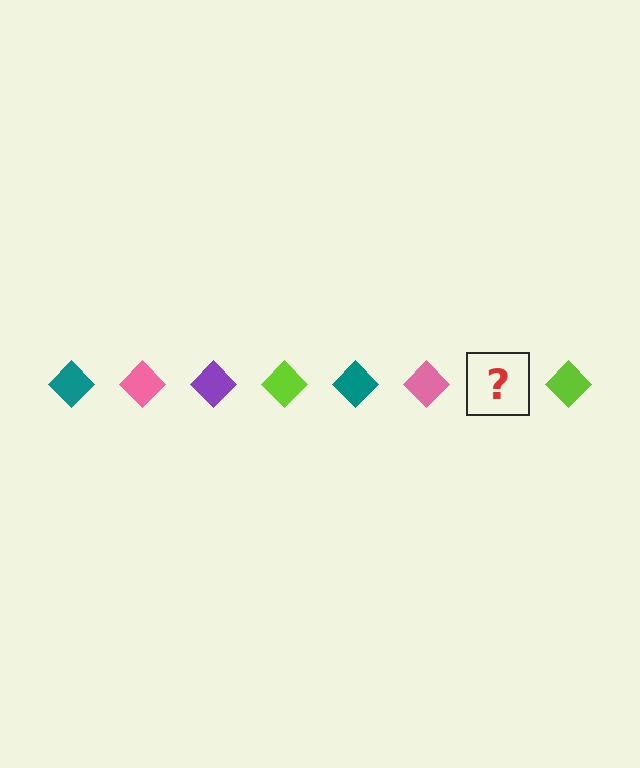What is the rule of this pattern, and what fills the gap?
The rule is that the pattern cycles through teal, pink, purple, lime diamonds. The gap should be filled with a purple diamond.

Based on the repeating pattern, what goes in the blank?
The blank should be a purple diamond.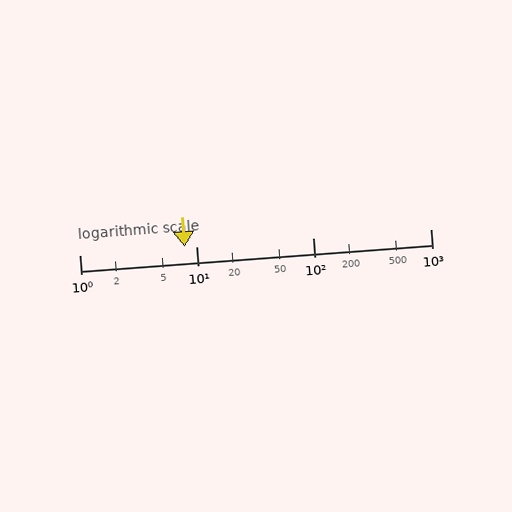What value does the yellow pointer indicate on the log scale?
The pointer indicates approximately 7.9.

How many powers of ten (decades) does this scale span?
The scale spans 3 decades, from 1 to 1000.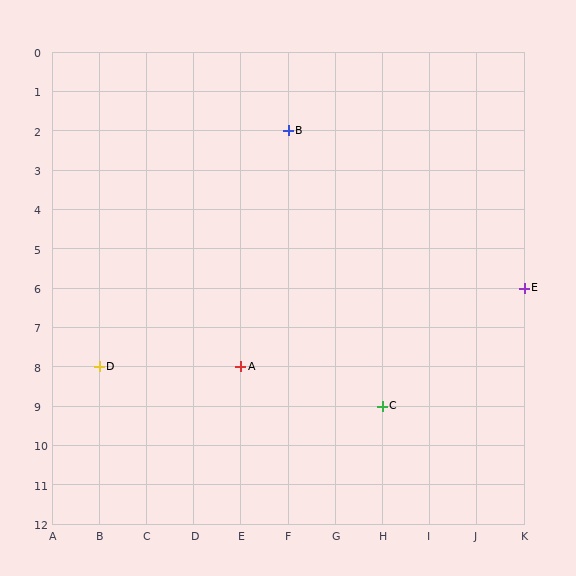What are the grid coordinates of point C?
Point C is at grid coordinates (H, 9).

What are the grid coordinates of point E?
Point E is at grid coordinates (K, 6).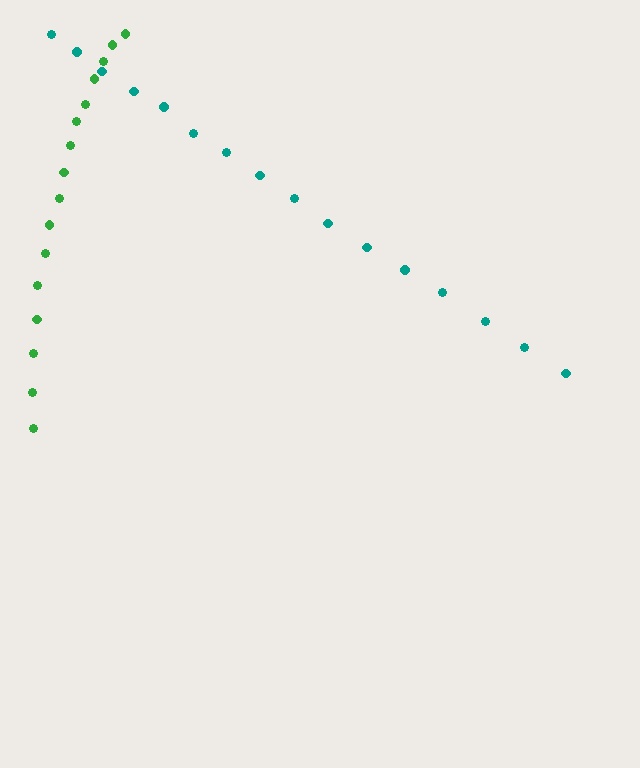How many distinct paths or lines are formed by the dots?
There are 2 distinct paths.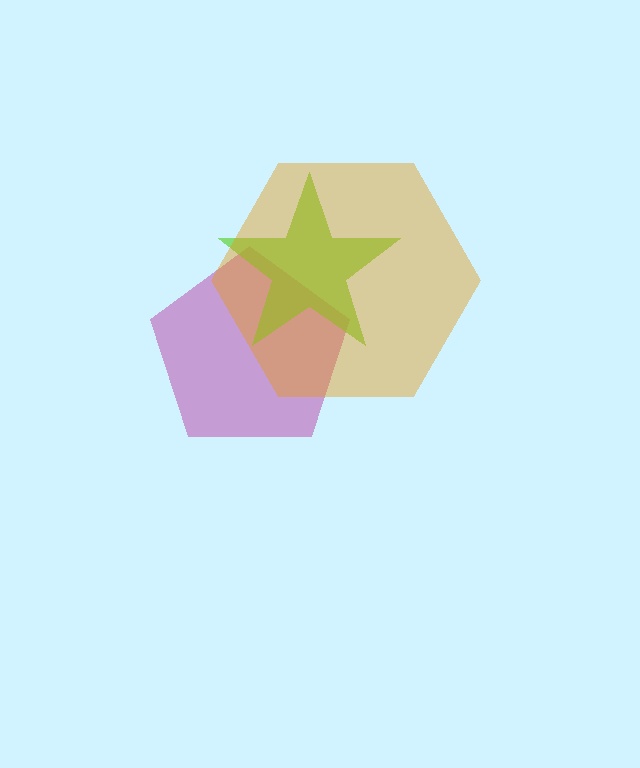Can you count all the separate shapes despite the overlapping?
Yes, there are 3 separate shapes.